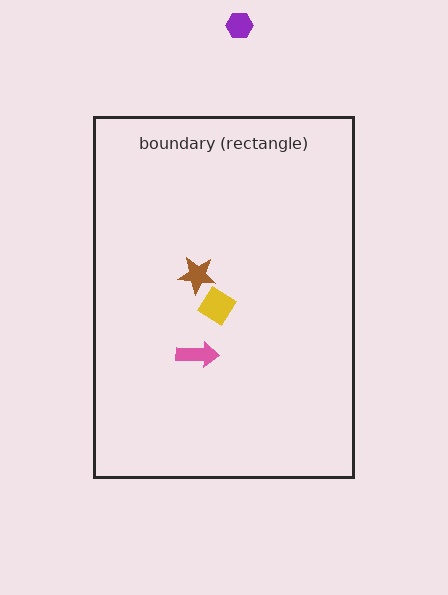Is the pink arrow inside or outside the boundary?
Inside.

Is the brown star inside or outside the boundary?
Inside.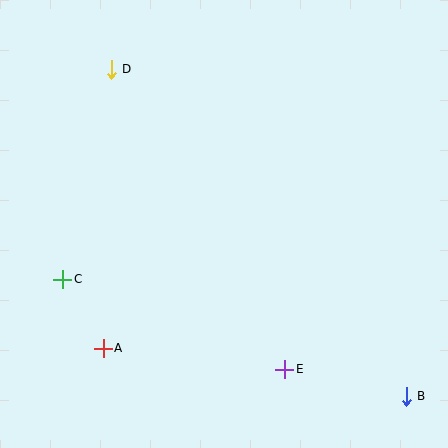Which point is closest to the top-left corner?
Point D is closest to the top-left corner.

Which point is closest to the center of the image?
Point E at (285, 369) is closest to the center.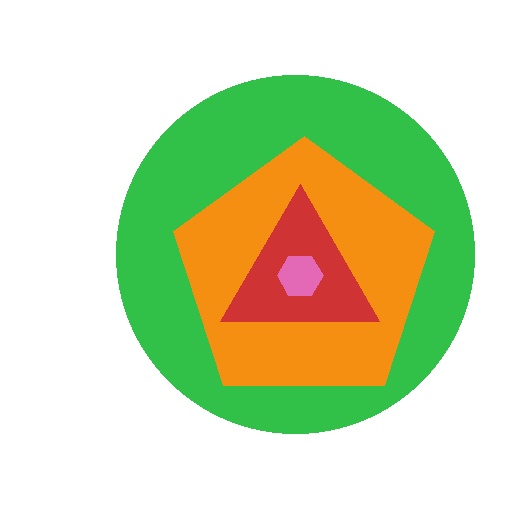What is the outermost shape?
The green circle.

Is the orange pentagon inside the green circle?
Yes.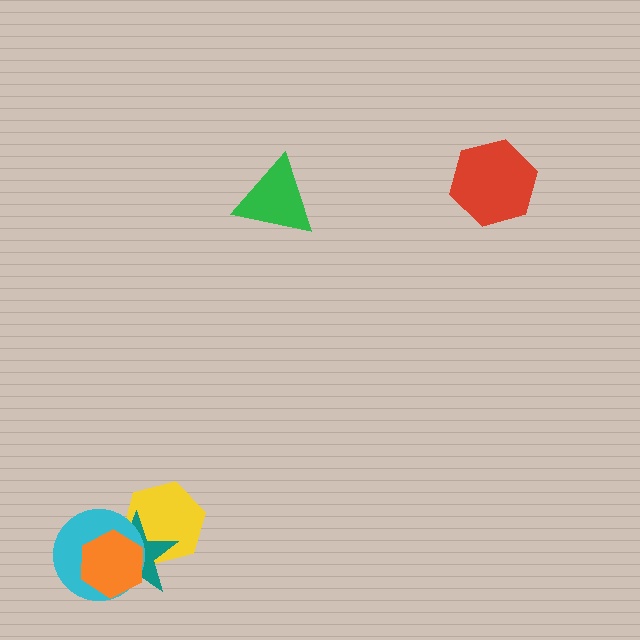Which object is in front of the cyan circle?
The orange hexagon is in front of the cyan circle.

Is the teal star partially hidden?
Yes, it is partially covered by another shape.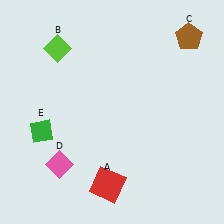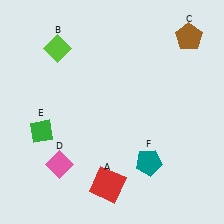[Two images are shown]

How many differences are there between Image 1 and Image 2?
There is 1 difference between the two images.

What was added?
A teal pentagon (F) was added in Image 2.